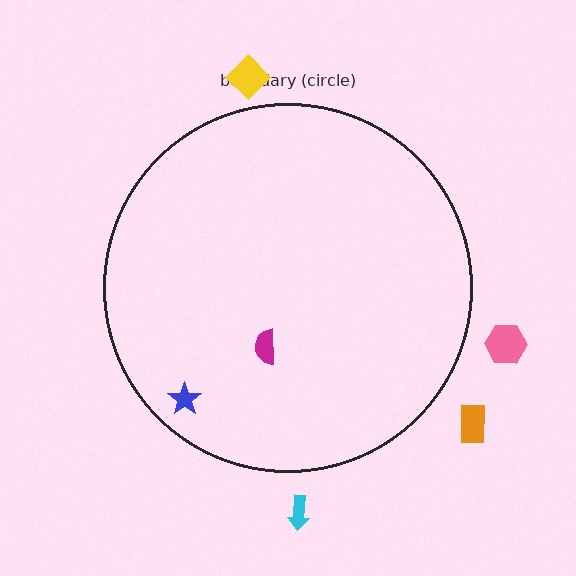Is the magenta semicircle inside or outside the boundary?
Inside.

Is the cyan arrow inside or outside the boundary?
Outside.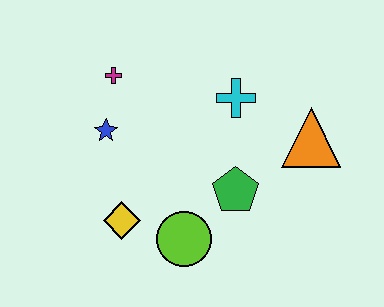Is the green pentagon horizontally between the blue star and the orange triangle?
Yes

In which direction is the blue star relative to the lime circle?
The blue star is above the lime circle.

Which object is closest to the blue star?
The magenta cross is closest to the blue star.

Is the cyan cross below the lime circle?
No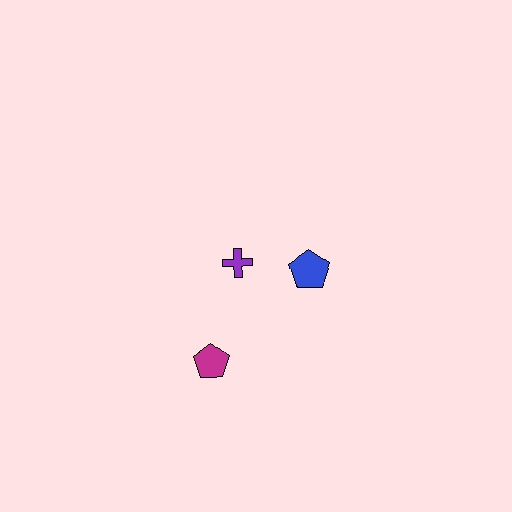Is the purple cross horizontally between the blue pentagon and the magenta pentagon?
Yes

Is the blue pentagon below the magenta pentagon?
No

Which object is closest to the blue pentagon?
The purple cross is closest to the blue pentagon.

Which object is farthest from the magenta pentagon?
The blue pentagon is farthest from the magenta pentagon.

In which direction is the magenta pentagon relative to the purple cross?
The magenta pentagon is below the purple cross.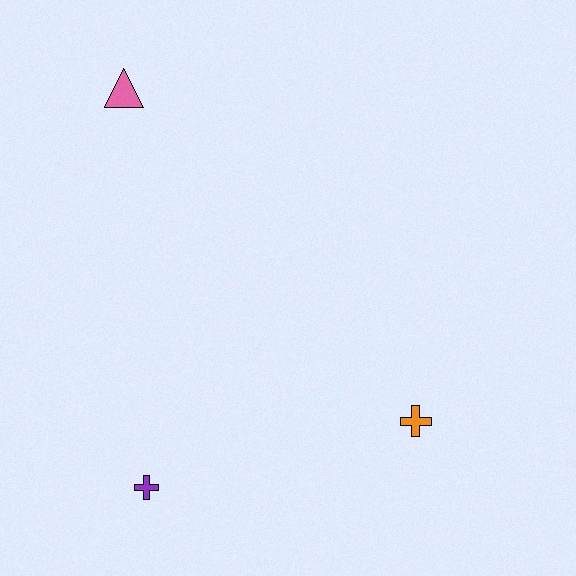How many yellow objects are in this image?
There are no yellow objects.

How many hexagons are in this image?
There are no hexagons.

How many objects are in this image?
There are 3 objects.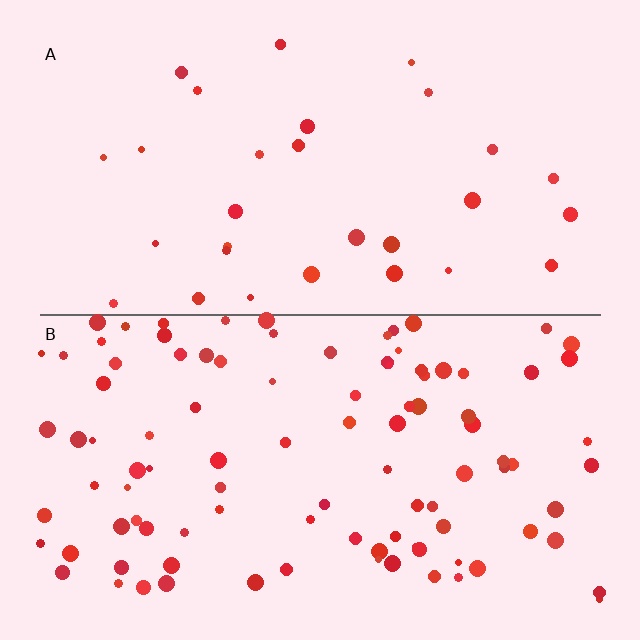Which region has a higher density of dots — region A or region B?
B (the bottom).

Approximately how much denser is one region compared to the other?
Approximately 3.4× — region B over region A.